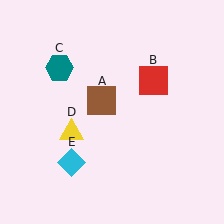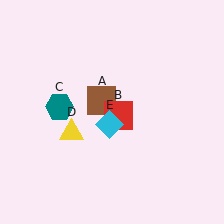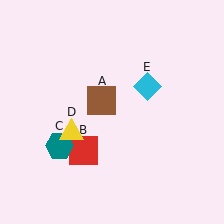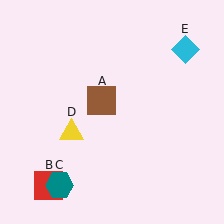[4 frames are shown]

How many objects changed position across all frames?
3 objects changed position: red square (object B), teal hexagon (object C), cyan diamond (object E).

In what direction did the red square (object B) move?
The red square (object B) moved down and to the left.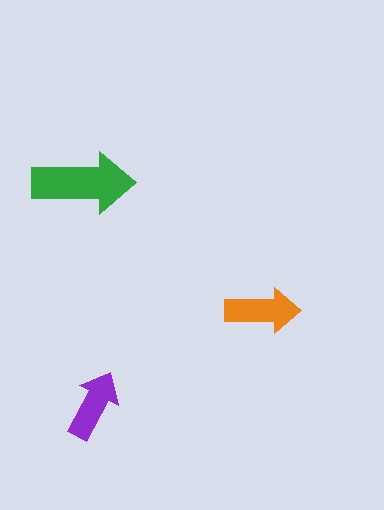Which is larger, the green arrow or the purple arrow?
The green one.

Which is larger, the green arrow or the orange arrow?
The green one.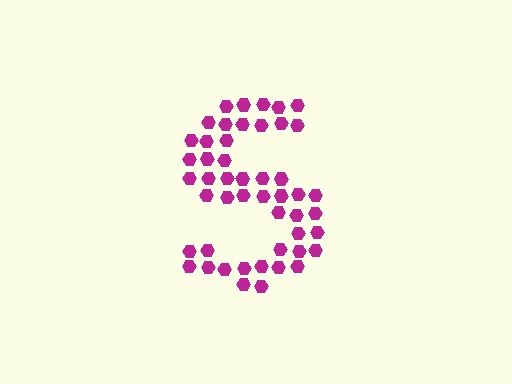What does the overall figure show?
The overall figure shows the letter S.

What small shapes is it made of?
It is made of small hexagons.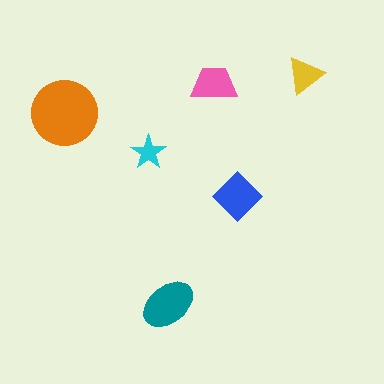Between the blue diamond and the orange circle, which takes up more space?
The orange circle.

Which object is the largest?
The orange circle.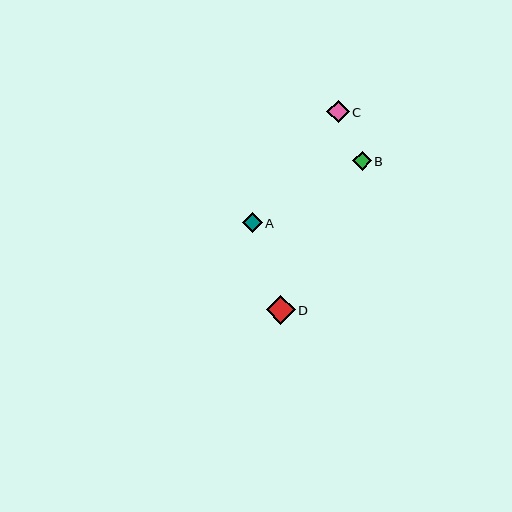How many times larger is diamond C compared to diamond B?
Diamond C is approximately 1.2 times the size of diamond B.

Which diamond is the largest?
Diamond D is the largest with a size of approximately 29 pixels.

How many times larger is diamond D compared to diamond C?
Diamond D is approximately 1.3 times the size of diamond C.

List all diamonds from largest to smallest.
From largest to smallest: D, C, A, B.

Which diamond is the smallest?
Diamond B is the smallest with a size of approximately 19 pixels.